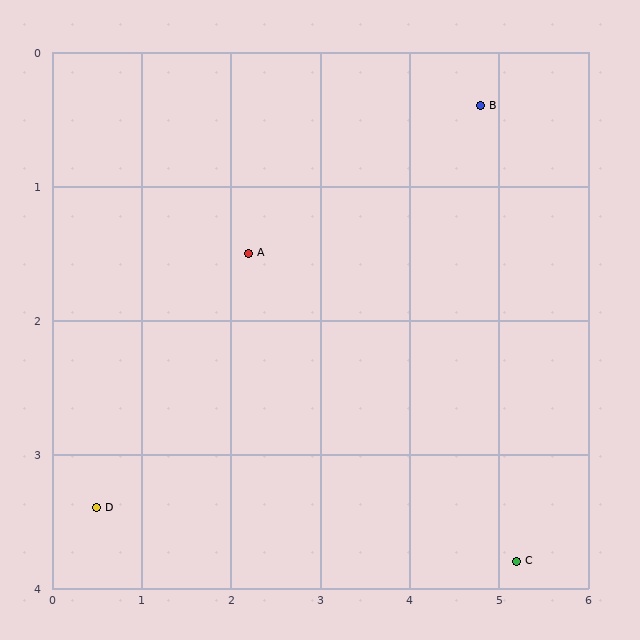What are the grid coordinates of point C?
Point C is at approximately (5.2, 3.8).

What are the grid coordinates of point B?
Point B is at approximately (4.8, 0.4).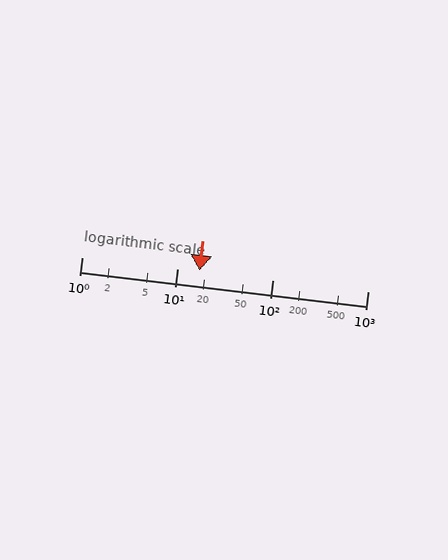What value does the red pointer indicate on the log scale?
The pointer indicates approximately 17.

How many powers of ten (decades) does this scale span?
The scale spans 3 decades, from 1 to 1000.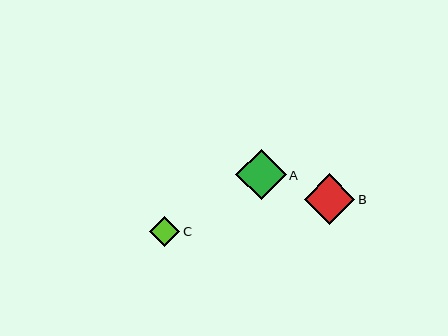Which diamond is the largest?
Diamond B is the largest with a size of approximately 50 pixels.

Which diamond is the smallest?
Diamond C is the smallest with a size of approximately 30 pixels.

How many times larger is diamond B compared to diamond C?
Diamond B is approximately 1.7 times the size of diamond C.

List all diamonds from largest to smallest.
From largest to smallest: B, A, C.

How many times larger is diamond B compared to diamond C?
Diamond B is approximately 1.7 times the size of diamond C.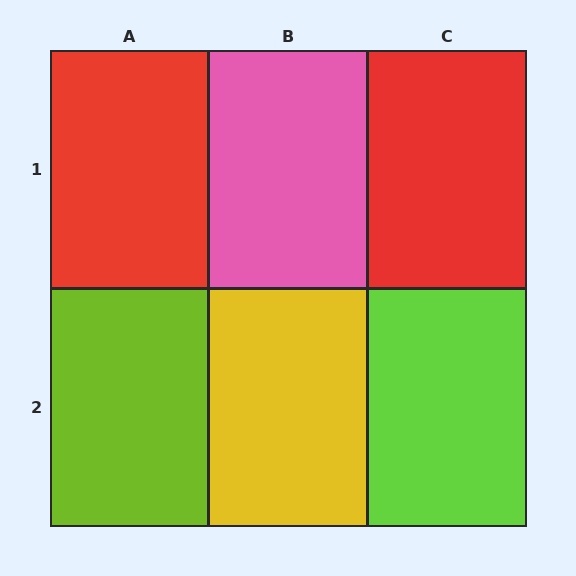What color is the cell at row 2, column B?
Yellow.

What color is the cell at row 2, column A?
Lime.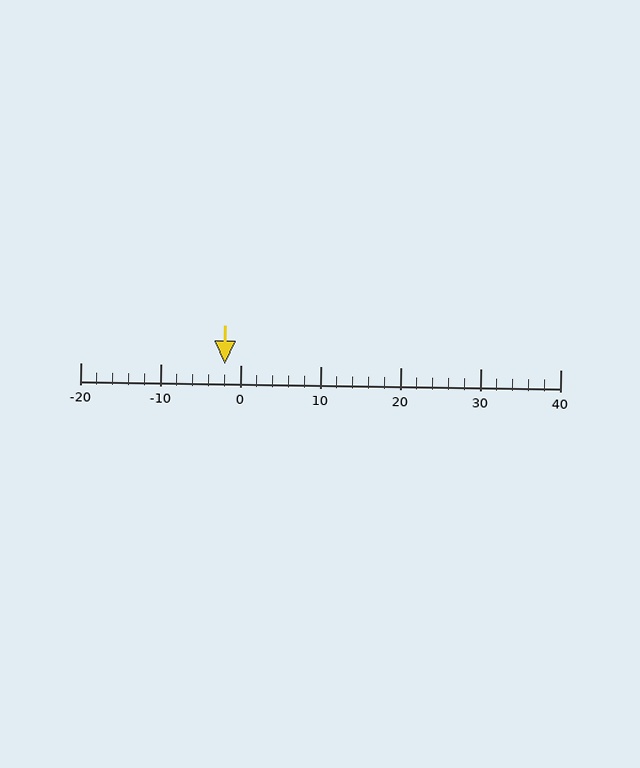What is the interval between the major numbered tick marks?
The major tick marks are spaced 10 units apart.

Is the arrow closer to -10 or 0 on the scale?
The arrow is closer to 0.